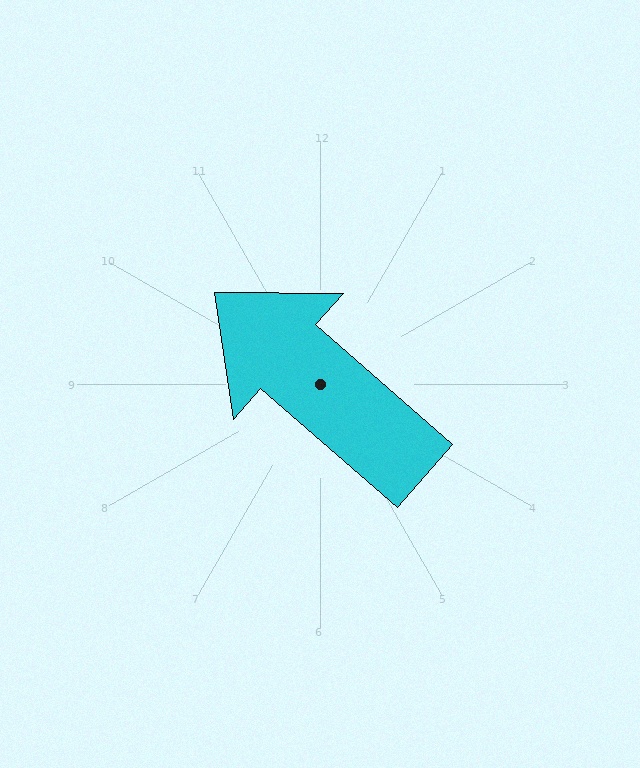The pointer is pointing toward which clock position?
Roughly 10 o'clock.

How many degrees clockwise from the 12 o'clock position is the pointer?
Approximately 311 degrees.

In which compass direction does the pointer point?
Northwest.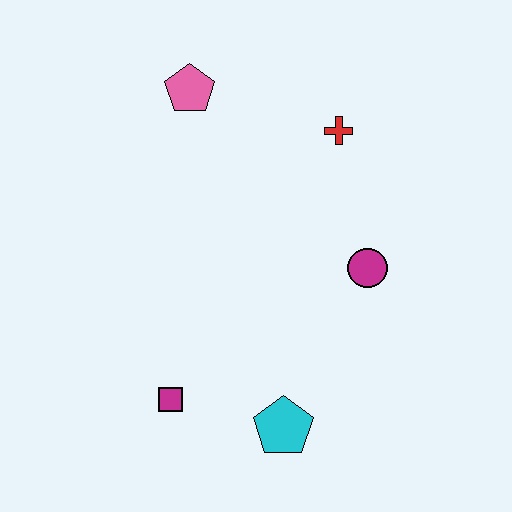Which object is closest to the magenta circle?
The red cross is closest to the magenta circle.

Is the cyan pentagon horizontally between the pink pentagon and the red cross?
Yes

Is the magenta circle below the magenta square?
No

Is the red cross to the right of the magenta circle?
No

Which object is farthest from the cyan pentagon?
The pink pentagon is farthest from the cyan pentagon.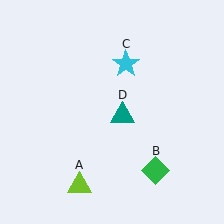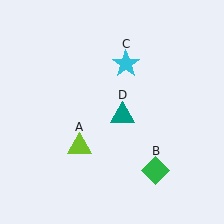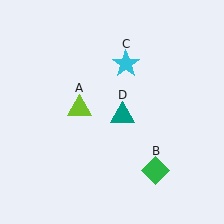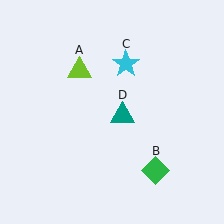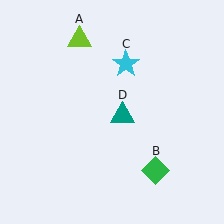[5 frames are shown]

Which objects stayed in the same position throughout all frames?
Green diamond (object B) and cyan star (object C) and teal triangle (object D) remained stationary.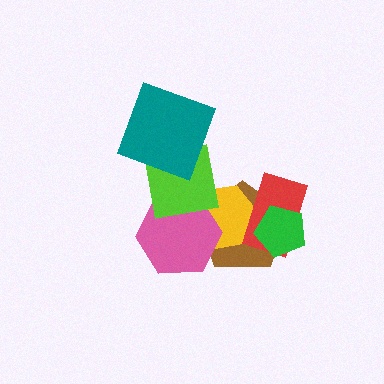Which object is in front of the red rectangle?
The green pentagon is in front of the red rectangle.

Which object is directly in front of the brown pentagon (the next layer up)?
The yellow hexagon is directly in front of the brown pentagon.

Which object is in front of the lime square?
The teal square is in front of the lime square.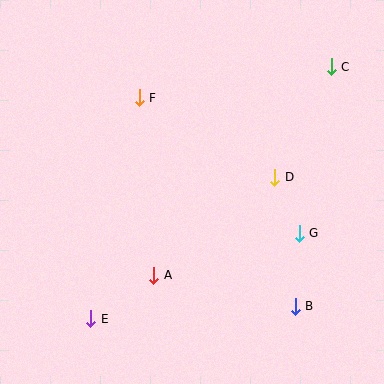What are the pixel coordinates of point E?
Point E is at (91, 319).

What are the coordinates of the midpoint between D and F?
The midpoint between D and F is at (207, 137).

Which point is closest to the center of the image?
Point D at (275, 177) is closest to the center.